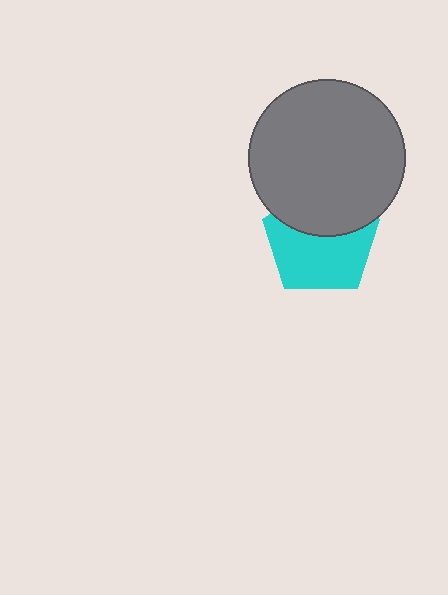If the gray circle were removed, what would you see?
You would see the complete cyan pentagon.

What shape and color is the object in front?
The object in front is a gray circle.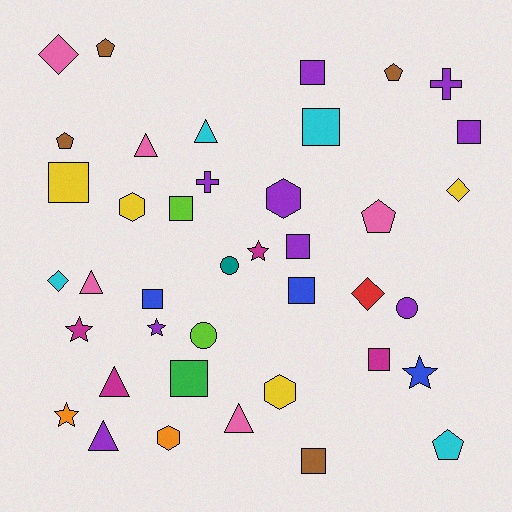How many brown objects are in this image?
There are 4 brown objects.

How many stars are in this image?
There are 5 stars.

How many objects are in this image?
There are 40 objects.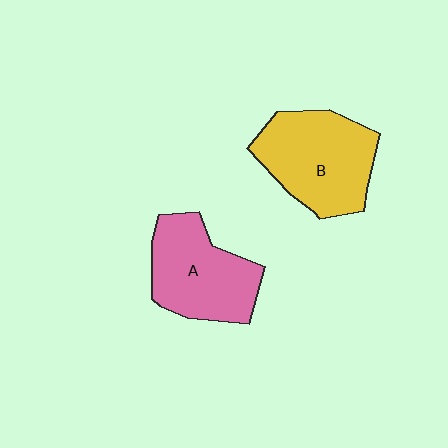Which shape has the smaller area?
Shape A (pink).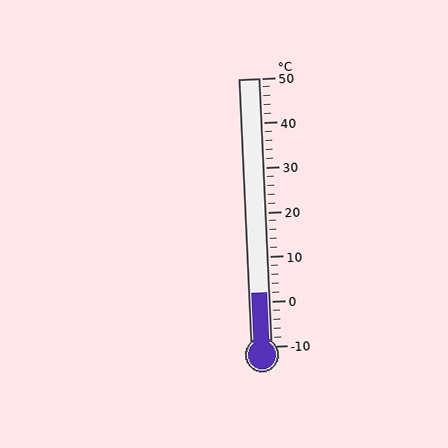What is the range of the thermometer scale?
The thermometer scale ranges from -10°C to 50°C.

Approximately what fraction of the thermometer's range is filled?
The thermometer is filled to approximately 20% of its range.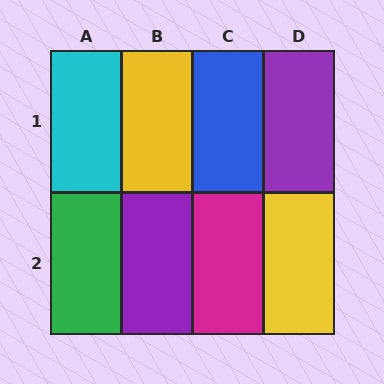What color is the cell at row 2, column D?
Yellow.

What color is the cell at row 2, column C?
Magenta.